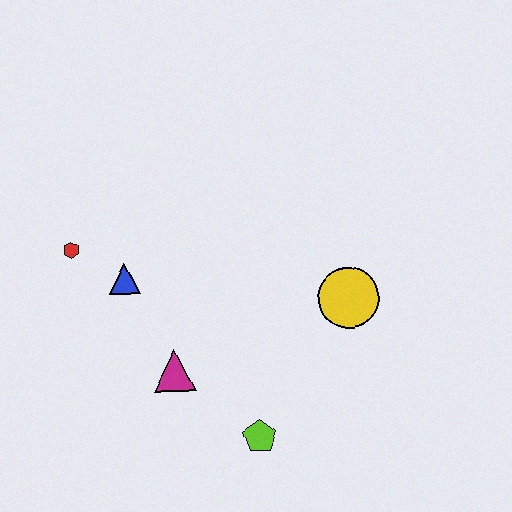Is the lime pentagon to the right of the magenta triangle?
Yes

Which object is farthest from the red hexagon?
The yellow circle is farthest from the red hexagon.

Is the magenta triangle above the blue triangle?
No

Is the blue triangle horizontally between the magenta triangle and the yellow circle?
No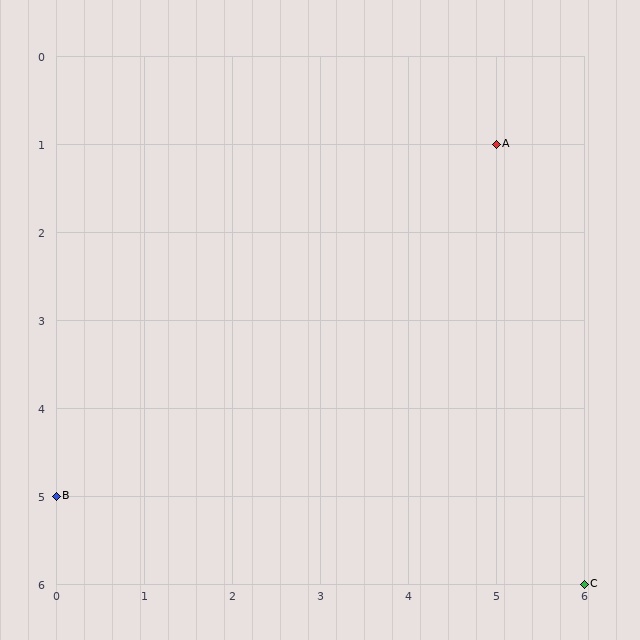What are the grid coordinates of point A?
Point A is at grid coordinates (5, 1).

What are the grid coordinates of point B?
Point B is at grid coordinates (0, 5).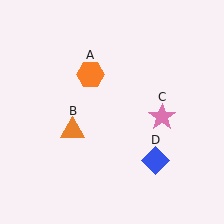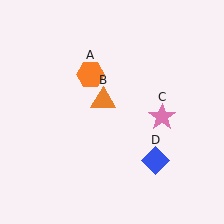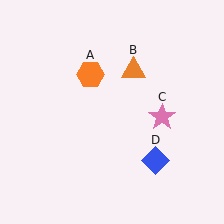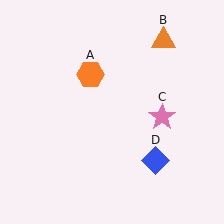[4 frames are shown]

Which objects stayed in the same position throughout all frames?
Orange hexagon (object A) and pink star (object C) and blue diamond (object D) remained stationary.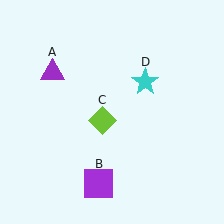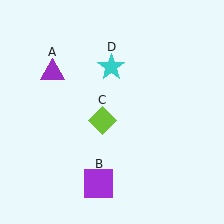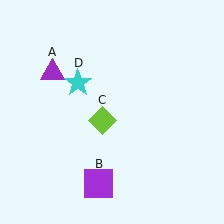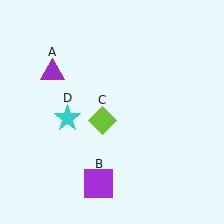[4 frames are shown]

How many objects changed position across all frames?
1 object changed position: cyan star (object D).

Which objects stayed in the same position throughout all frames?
Purple triangle (object A) and purple square (object B) and lime diamond (object C) remained stationary.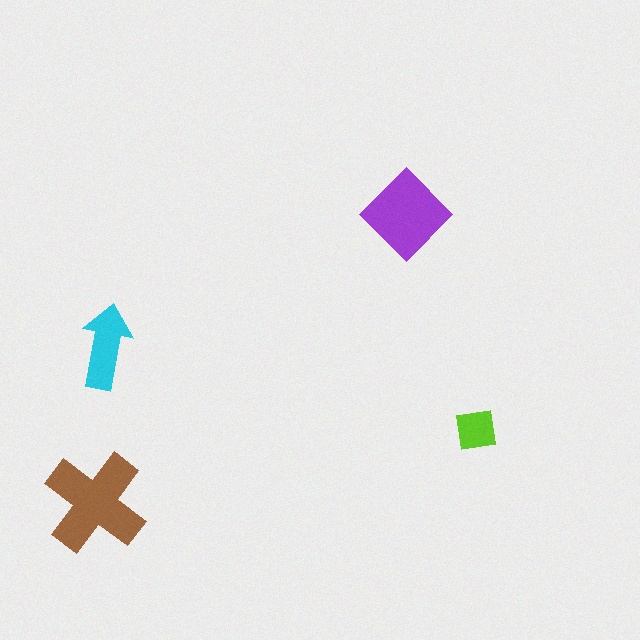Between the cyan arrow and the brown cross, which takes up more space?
The brown cross.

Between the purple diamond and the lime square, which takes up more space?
The purple diamond.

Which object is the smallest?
The lime square.